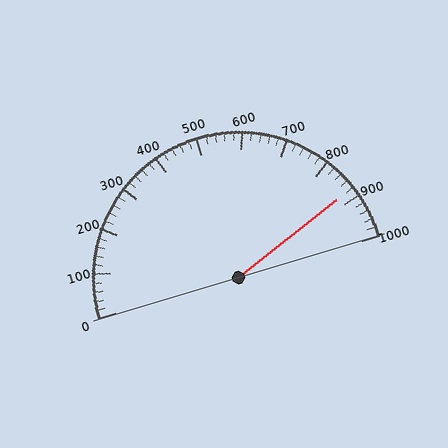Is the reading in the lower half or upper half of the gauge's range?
The reading is in the upper half of the range (0 to 1000).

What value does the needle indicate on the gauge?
The needle indicates approximately 880.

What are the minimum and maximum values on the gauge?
The gauge ranges from 0 to 1000.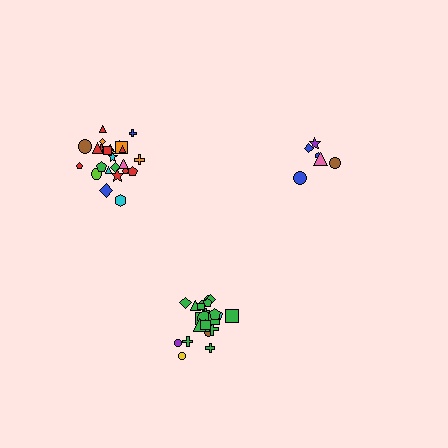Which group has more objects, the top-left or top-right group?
The top-left group.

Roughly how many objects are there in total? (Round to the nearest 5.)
Roughly 55 objects in total.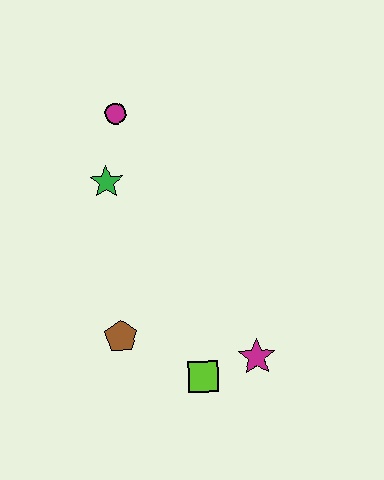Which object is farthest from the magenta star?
The magenta circle is farthest from the magenta star.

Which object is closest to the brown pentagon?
The lime square is closest to the brown pentagon.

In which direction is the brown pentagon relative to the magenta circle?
The brown pentagon is below the magenta circle.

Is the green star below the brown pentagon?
No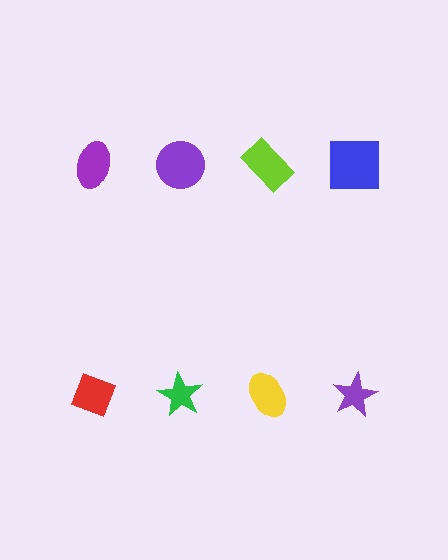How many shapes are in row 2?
4 shapes.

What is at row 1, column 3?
A lime rectangle.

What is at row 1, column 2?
A purple circle.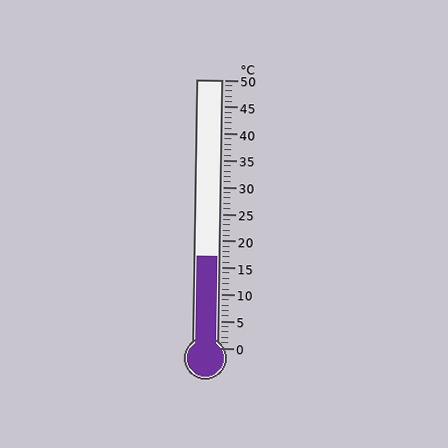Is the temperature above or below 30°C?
The temperature is below 30°C.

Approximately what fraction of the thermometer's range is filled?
The thermometer is filled to approximately 35% of its range.